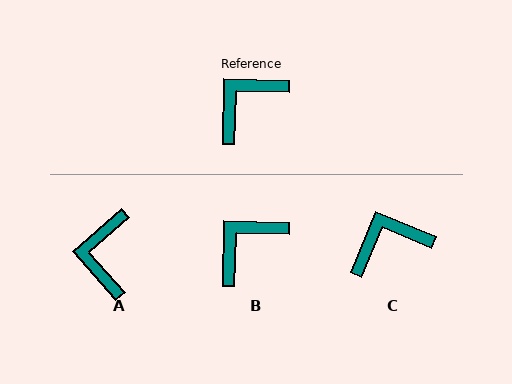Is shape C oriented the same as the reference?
No, it is off by about 21 degrees.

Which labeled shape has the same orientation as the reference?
B.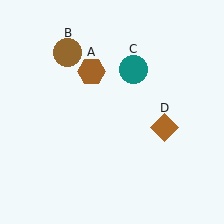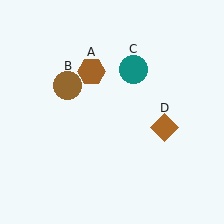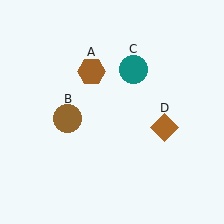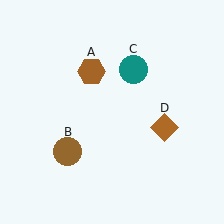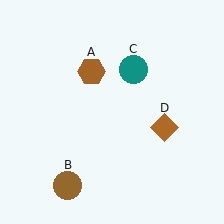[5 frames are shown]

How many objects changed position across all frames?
1 object changed position: brown circle (object B).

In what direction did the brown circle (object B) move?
The brown circle (object B) moved down.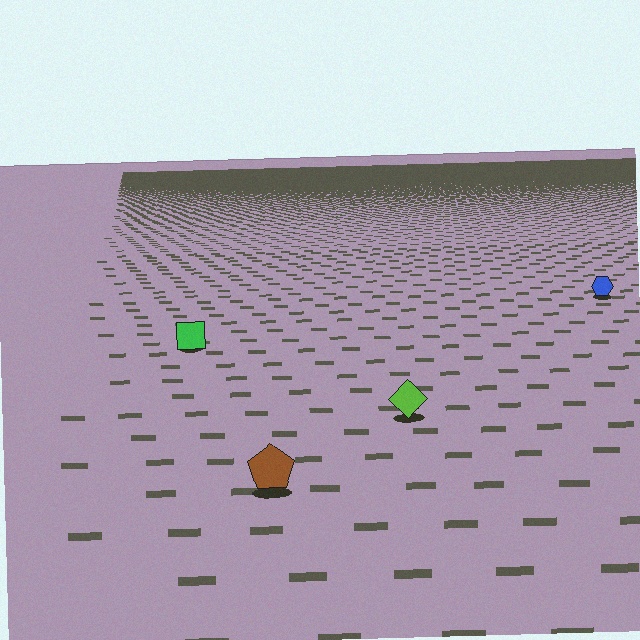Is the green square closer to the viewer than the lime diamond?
No. The lime diamond is closer — you can tell from the texture gradient: the ground texture is coarser near it.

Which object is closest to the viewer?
The brown pentagon is closest. The texture marks near it are larger and more spread out.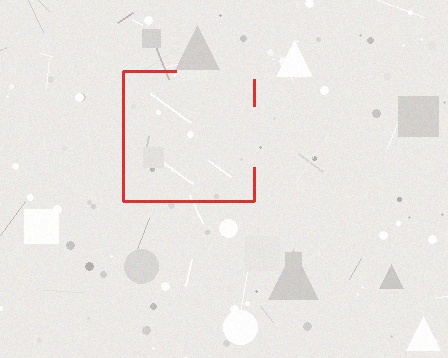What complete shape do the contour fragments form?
The contour fragments form a square.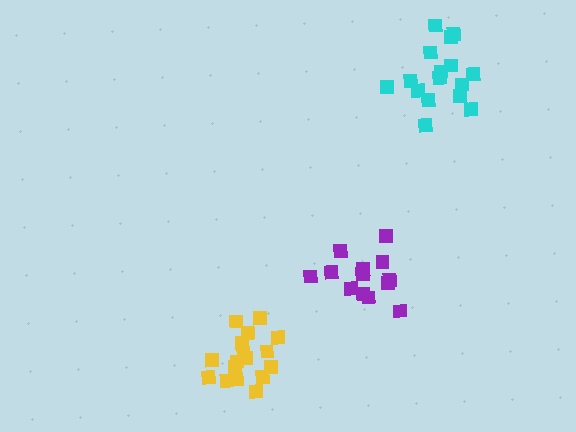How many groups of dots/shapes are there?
There are 3 groups.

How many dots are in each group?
Group 1: 16 dots, Group 2: 13 dots, Group 3: 17 dots (46 total).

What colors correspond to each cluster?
The clusters are colored: cyan, purple, yellow.